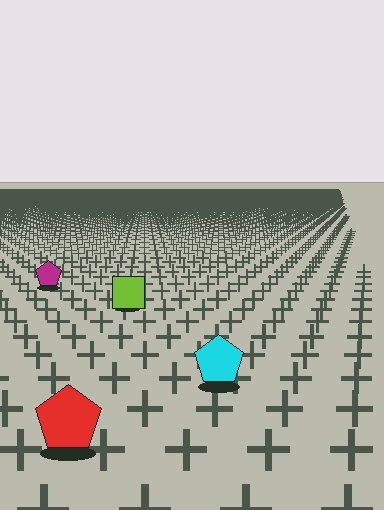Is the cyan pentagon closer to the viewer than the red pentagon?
No. The red pentagon is closer — you can tell from the texture gradient: the ground texture is coarser near it.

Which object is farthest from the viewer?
The magenta pentagon is farthest from the viewer. It appears smaller and the ground texture around it is denser.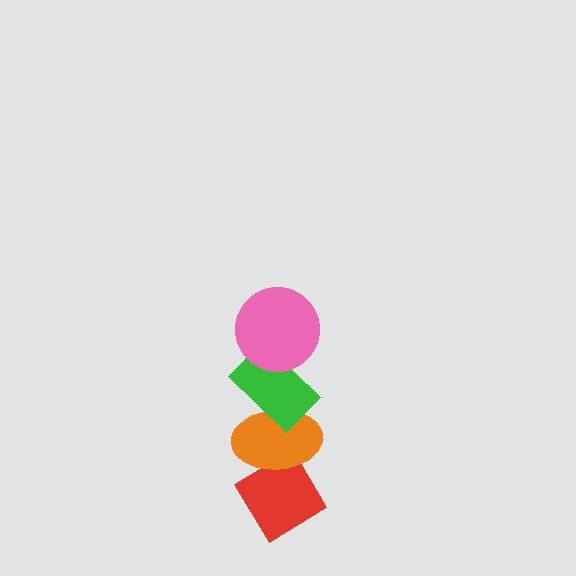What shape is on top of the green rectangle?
The pink circle is on top of the green rectangle.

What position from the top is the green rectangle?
The green rectangle is 2nd from the top.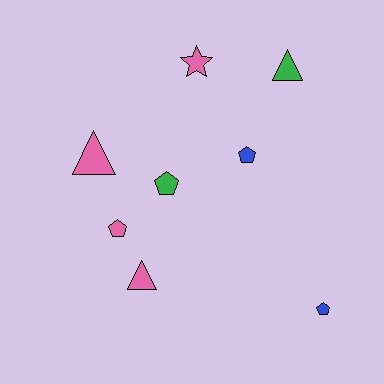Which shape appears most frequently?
Pentagon, with 4 objects.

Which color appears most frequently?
Pink, with 4 objects.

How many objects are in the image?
There are 8 objects.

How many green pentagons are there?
There is 1 green pentagon.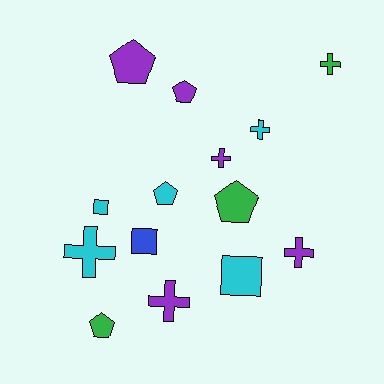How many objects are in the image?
There are 14 objects.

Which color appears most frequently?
Cyan, with 5 objects.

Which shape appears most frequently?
Cross, with 6 objects.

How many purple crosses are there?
There are 3 purple crosses.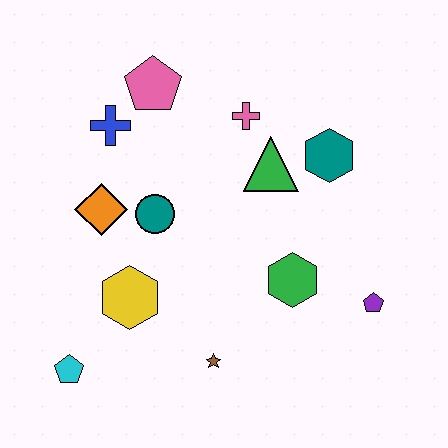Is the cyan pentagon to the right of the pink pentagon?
No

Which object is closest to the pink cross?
The green triangle is closest to the pink cross.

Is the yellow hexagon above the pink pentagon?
No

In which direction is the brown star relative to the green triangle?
The brown star is below the green triangle.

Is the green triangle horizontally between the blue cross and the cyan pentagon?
No